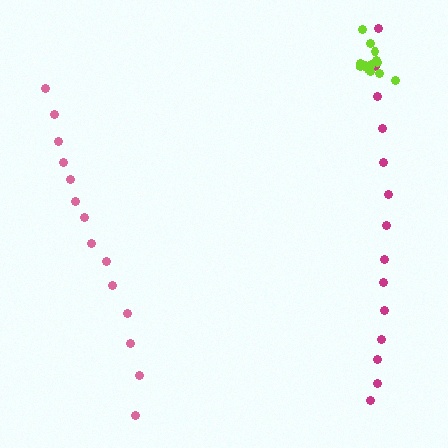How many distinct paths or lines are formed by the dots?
There are 3 distinct paths.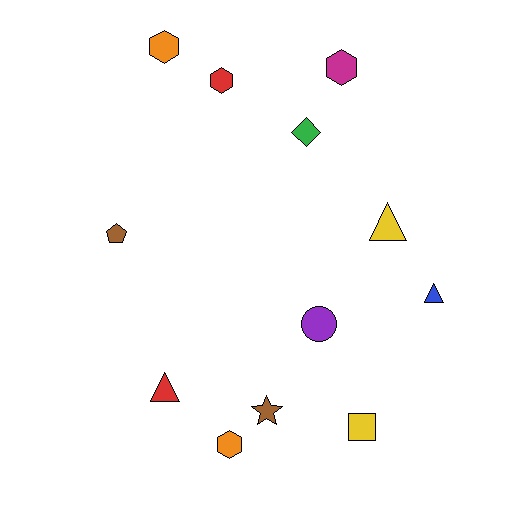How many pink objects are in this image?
There are no pink objects.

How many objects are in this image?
There are 12 objects.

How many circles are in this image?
There is 1 circle.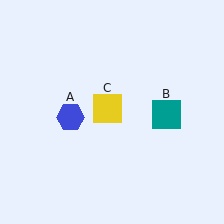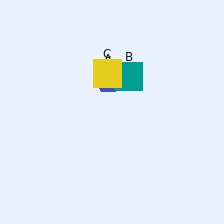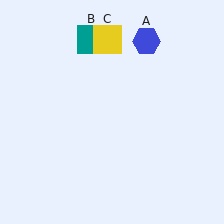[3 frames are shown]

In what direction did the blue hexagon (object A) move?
The blue hexagon (object A) moved up and to the right.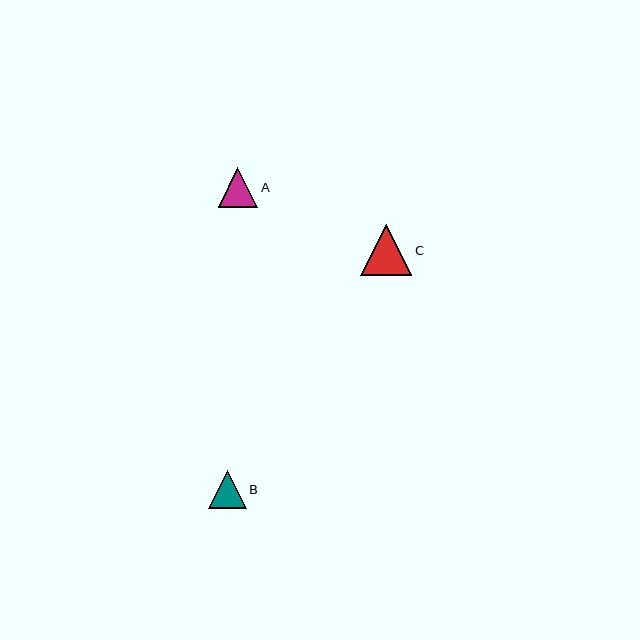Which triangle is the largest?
Triangle C is the largest with a size of approximately 51 pixels.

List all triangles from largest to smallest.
From largest to smallest: C, A, B.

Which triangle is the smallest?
Triangle B is the smallest with a size of approximately 38 pixels.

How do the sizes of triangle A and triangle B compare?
Triangle A and triangle B are approximately the same size.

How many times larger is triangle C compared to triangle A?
Triangle C is approximately 1.3 times the size of triangle A.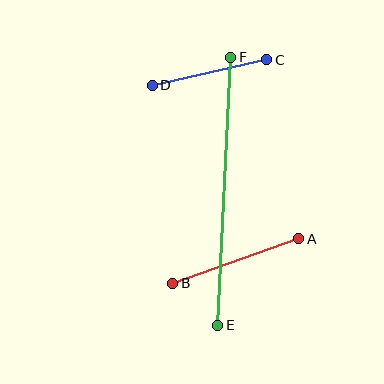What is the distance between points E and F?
The distance is approximately 269 pixels.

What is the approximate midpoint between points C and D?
The midpoint is at approximately (210, 73) pixels.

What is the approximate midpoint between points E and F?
The midpoint is at approximately (224, 191) pixels.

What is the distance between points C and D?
The distance is approximately 118 pixels.